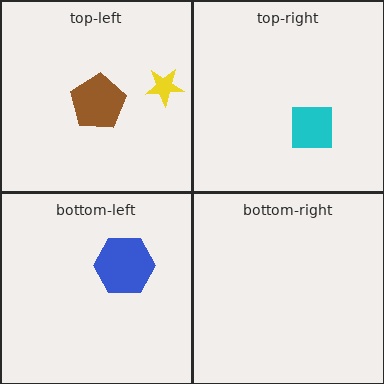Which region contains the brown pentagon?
The top-left region.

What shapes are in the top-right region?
The cyan square.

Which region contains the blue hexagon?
The bottom-left region.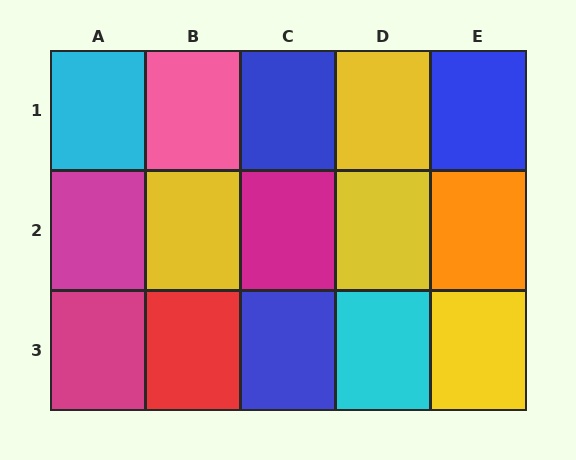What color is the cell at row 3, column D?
Cyan.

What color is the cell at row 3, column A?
Magenta.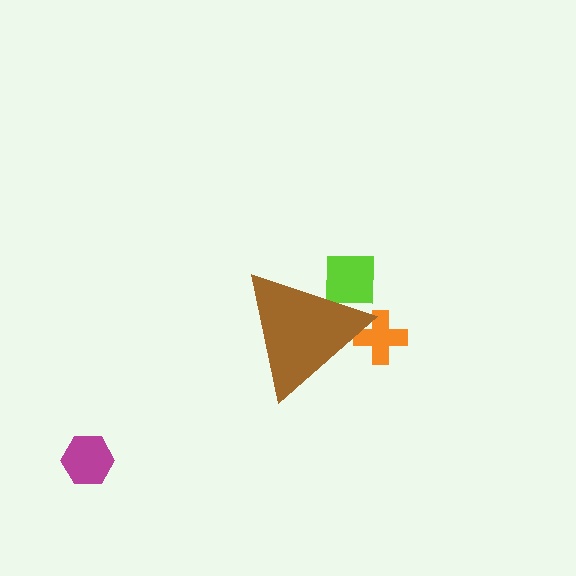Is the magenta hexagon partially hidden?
No, the magenta hexagon is fully visible.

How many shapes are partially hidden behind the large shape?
2 shapes are partially hidden.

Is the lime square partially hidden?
Yes, the lime square is partially hidden behind the brown triangle.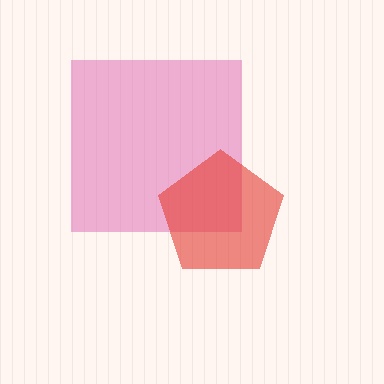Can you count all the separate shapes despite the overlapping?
Yes, there are 2 separate shapes.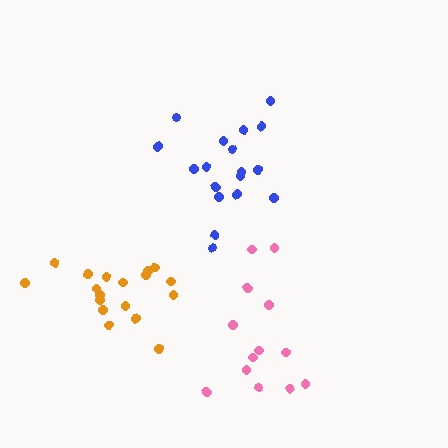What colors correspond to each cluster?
The clusters are colored: blue, pink, orange.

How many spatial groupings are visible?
There are 3 spatial groupings.